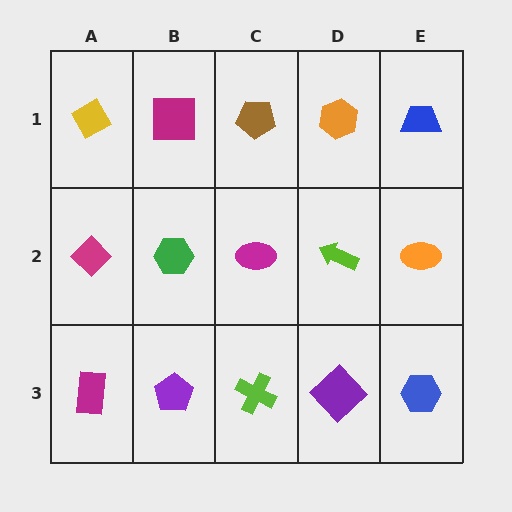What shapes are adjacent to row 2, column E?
A blue trapezoid (row 1, column E), a blue hexagon (row 3, column E), a lime arrow (row 2, column D).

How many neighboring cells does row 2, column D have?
4.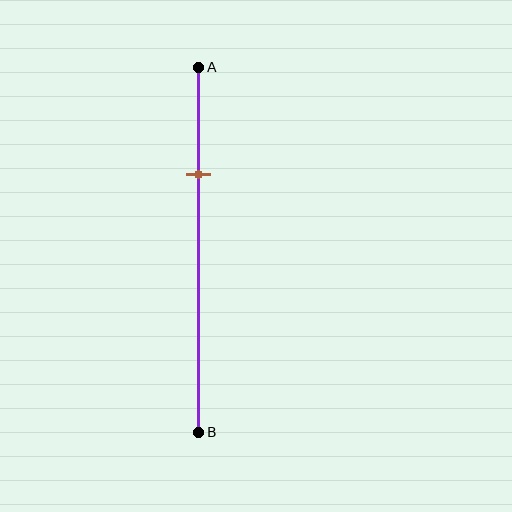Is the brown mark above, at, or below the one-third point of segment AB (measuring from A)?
The brown mark is above the one-third point of segment AB.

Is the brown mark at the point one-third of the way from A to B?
No, the mark is at about 30% from A, not at the 33% one-third point.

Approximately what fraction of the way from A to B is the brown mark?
The brown mark is approximately 30% of the way from A to B.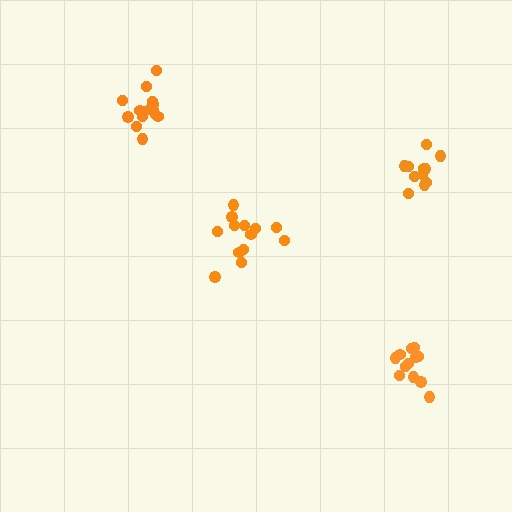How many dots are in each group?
Group 1: 12 dots, Group 2: 13 dots, Group 3: 15 dots, Group 4: 11 dots (51 total).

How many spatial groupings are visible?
There are 4 spatial groupings.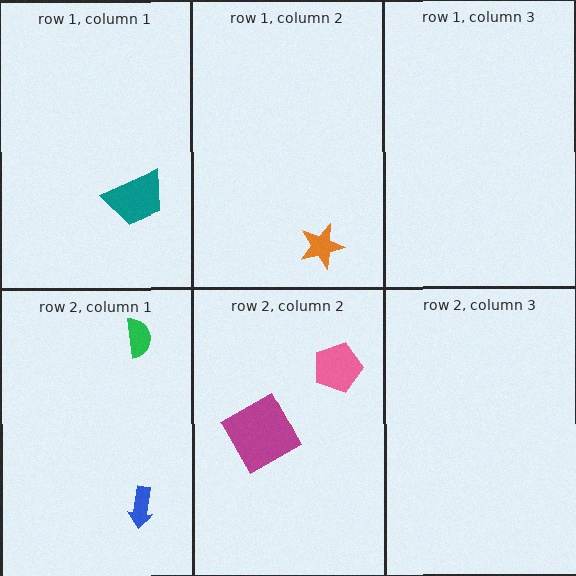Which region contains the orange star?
The row 1, column 2 region.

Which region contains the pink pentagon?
The row 2, column 2 region.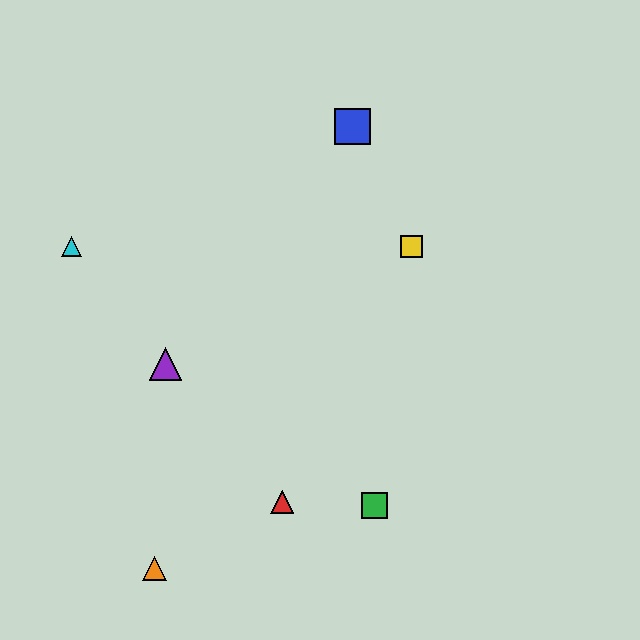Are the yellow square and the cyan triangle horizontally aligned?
Yes, both are at y≈247.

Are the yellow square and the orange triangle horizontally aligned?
No, the yellow square is at y≈247 and the orange triangle is at y≈569.